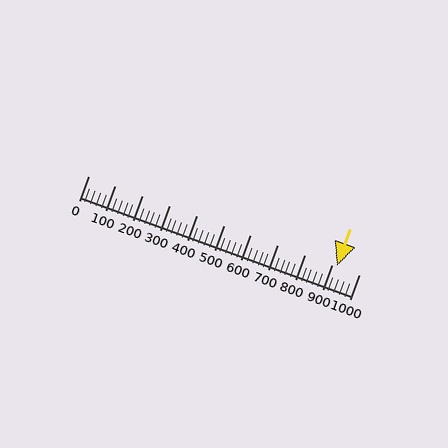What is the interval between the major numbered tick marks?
The major tick marks are spaced 100 units apart.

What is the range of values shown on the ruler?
The ruler shows values from 0 to 1000.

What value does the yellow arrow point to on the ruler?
The yellow arrow points to approximately 920.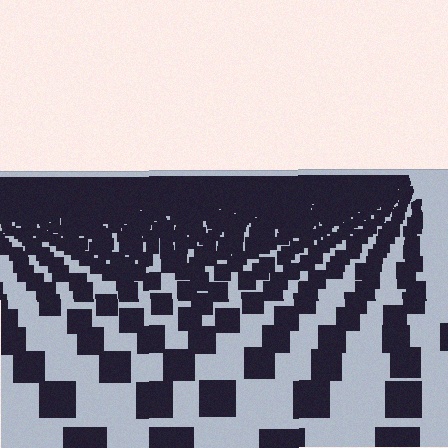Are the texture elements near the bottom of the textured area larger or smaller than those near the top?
Larger. Near the bottom, elements are closer to the viewer and appear at a bigger on-screen size.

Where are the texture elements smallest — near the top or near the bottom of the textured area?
Near the top.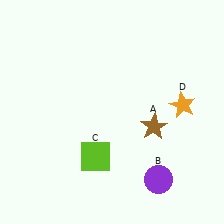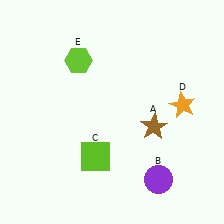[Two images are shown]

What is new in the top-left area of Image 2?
A lime hexagon (E) was added in the top-left area of Image 2.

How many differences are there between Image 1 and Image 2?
There is 1 difference between the two images.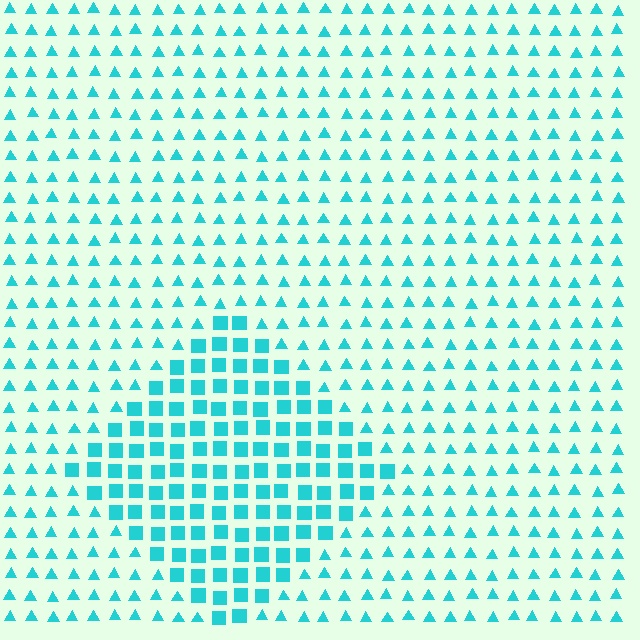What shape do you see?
I see a diamond.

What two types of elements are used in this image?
The image uses squares inside the diamond region and triangles outside it.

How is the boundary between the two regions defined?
The boundary is defined by a change in element shape: squares inside vs. triangles outside. All elements share the same color and spacing.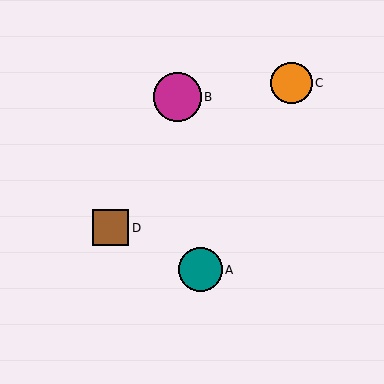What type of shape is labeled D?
Shape D is a brown square.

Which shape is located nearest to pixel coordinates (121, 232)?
The brown square (labeled D) at (110, 228) is nearest to that location.